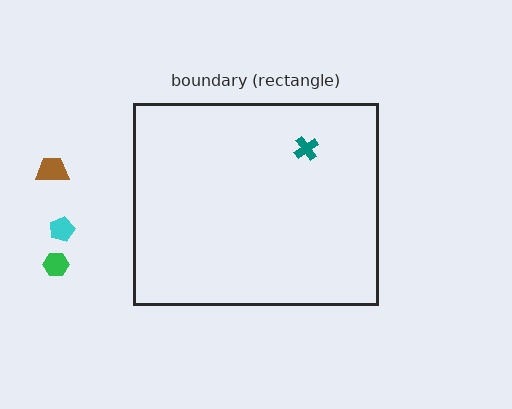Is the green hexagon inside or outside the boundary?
Outside.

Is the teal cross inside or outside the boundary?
Inside.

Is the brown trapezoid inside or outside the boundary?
Outside.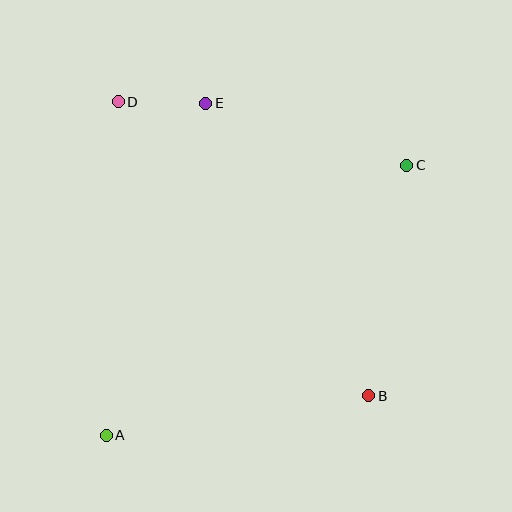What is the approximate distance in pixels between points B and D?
The distance between B and D is approximately 386 pixels.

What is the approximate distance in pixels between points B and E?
The distance between B and E is approximately 335 pixels.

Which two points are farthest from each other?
Points A and C are farthest from each other.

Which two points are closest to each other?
Points D and E are closest to each other.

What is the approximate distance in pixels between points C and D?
The distance between C and D is approximately 296 pixels.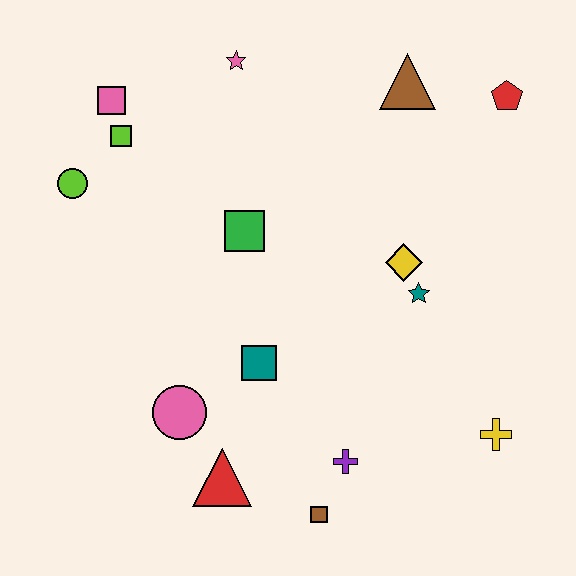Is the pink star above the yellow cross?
Yes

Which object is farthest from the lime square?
The yellow cross is farthest from the lime square.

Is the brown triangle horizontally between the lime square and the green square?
No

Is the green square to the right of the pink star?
Yes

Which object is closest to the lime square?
The pink square is closest to the lime square.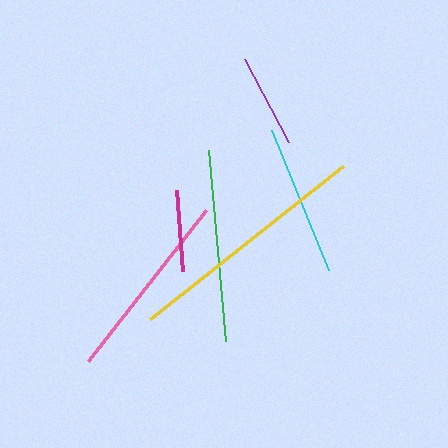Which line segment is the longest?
The yellow line is the longest at approximately 246 pixels.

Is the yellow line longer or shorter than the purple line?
The yellow line is longer than the purple line.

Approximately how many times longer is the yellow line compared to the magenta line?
The yellow line is approximately 3.0 times the length of the magenta line.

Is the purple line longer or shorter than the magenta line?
The purple line is longer than the magenta line.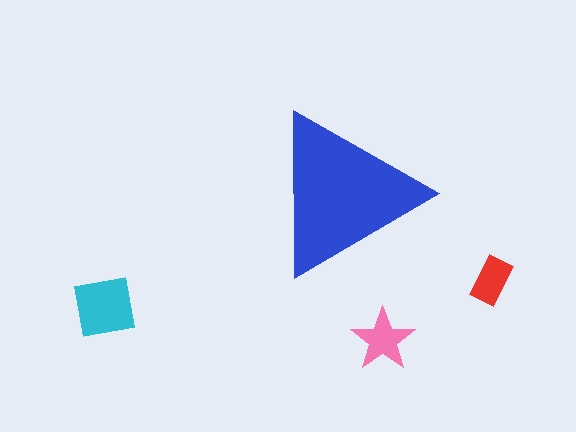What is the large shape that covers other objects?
A blue triangle.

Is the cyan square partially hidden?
No, the cyan square is fully visible.